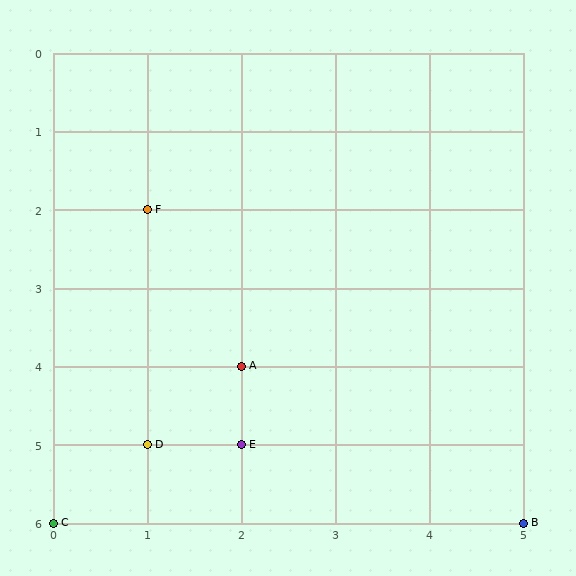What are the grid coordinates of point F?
Point F is at grid coordinates (1, 2).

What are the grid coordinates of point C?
Point C is at grid coordinates (0, 6).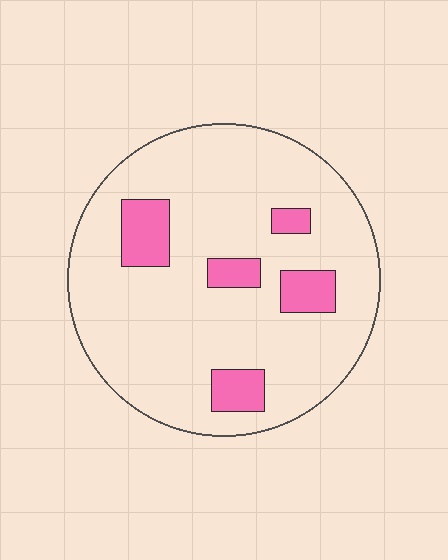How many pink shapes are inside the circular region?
5.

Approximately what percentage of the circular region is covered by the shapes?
Approximately 15%.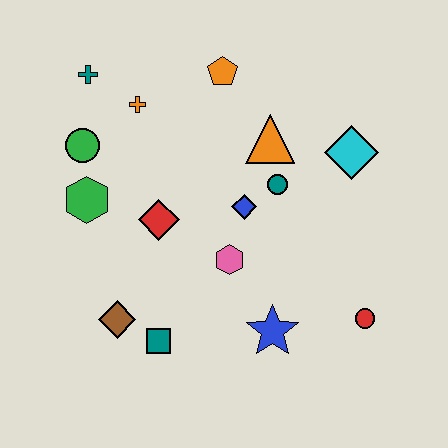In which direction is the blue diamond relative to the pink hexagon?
The blue diamond is above the pink hexagon.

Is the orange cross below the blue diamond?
No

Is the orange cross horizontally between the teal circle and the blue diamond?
No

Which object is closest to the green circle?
The green hexagon is closest to the green circle.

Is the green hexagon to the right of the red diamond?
No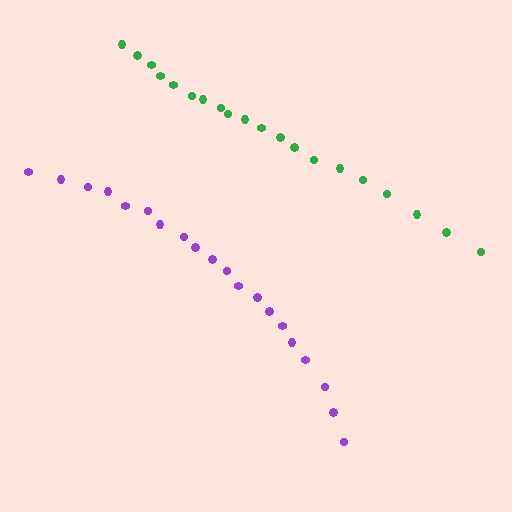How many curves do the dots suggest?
There are 2 distinct paths.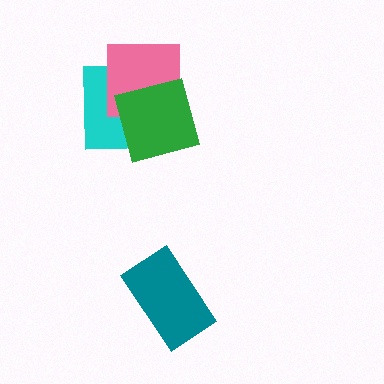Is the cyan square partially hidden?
Yes, it is partially covered by another shape.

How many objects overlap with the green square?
2 objects overlap with the green square.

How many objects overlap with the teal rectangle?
0 objects overlap with the teal rectangle.